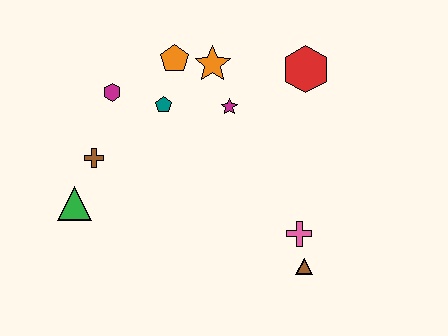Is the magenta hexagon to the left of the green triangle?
No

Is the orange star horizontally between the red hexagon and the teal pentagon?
Yes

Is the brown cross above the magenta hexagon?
No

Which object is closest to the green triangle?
The brown cross is closest to the green triangle.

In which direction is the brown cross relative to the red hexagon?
The brown cross is to the left of the red hexagon.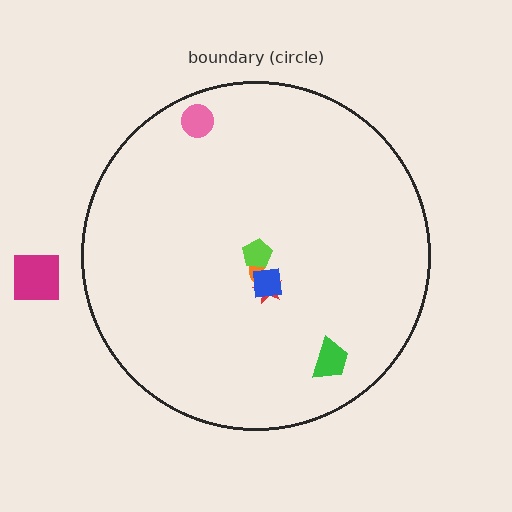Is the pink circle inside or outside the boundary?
Inside.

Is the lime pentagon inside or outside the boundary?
Inside.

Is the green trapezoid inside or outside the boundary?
Inside.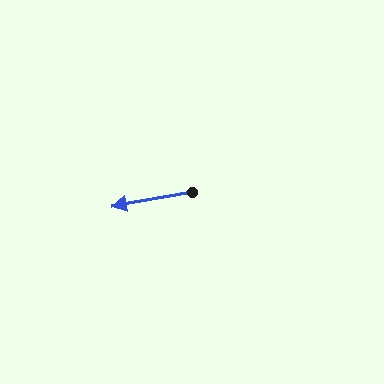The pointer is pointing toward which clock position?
Roughly 9 o'clock.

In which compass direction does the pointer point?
West.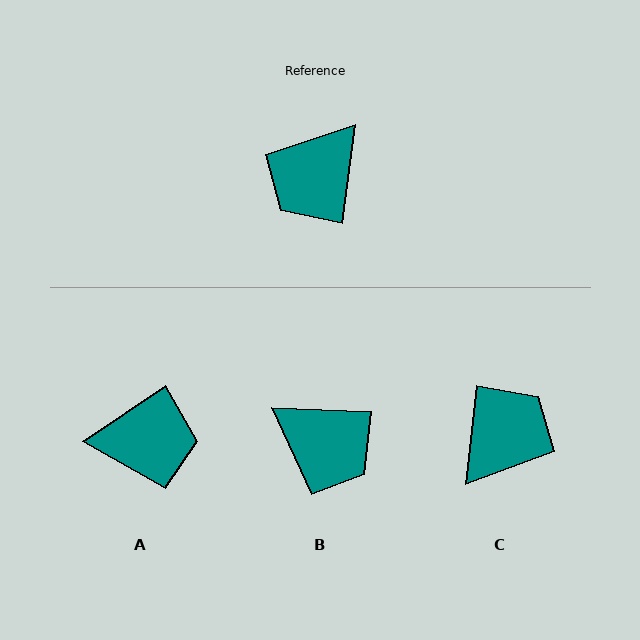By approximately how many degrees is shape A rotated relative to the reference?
Approximately 132 degrees counter-clockwise.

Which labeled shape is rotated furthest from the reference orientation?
C, about 179 degrees away.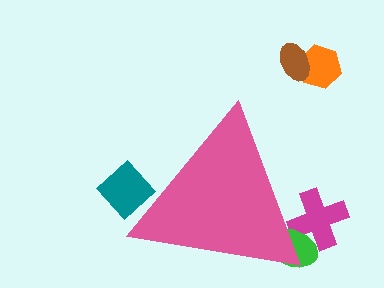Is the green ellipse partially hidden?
Yes, the green ellipse is partially hidden behind the pink triangle.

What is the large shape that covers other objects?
A pink triangle.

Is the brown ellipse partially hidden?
No, the brown ellipse is fully visible.